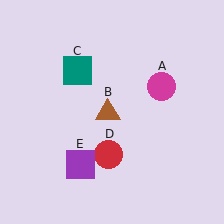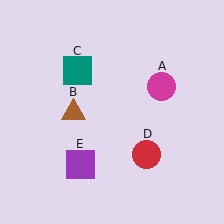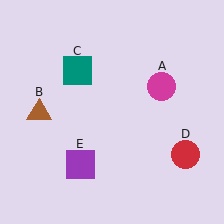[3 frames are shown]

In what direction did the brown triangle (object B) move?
The brown triangle (object B) moved left.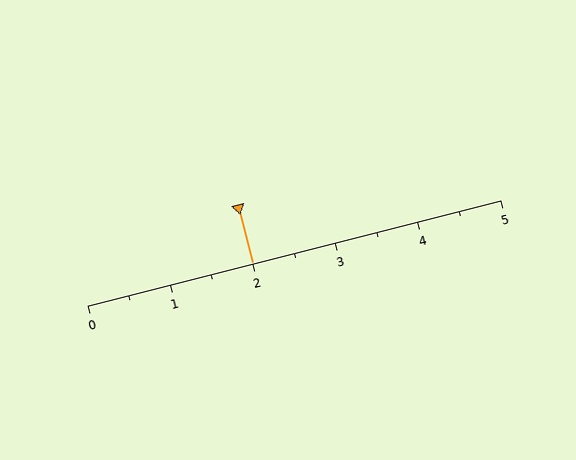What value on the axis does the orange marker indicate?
The marker indicates approximately 2.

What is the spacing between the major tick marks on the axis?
The major ticks are spaced 1 apart.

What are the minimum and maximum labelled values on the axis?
The axis runs from 0 to 5.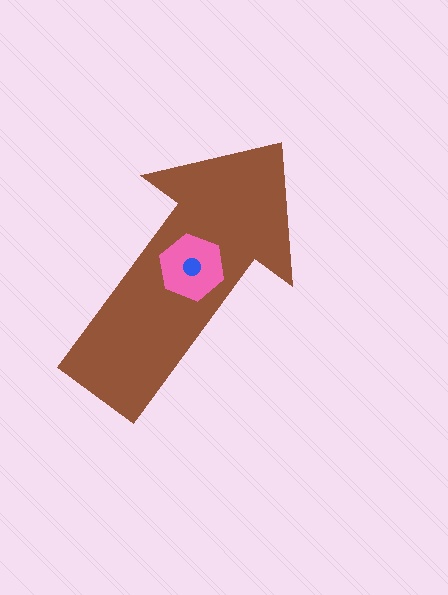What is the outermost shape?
The brown arrow.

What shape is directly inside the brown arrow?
The pink hexagon.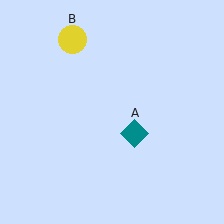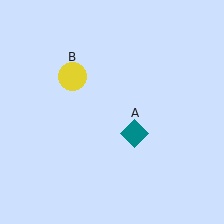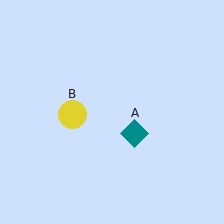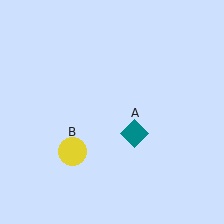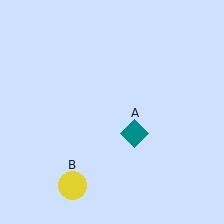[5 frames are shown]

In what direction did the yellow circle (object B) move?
The yellow circle (object B) moved down.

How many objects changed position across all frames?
1 object changed position: yellow circle (object B).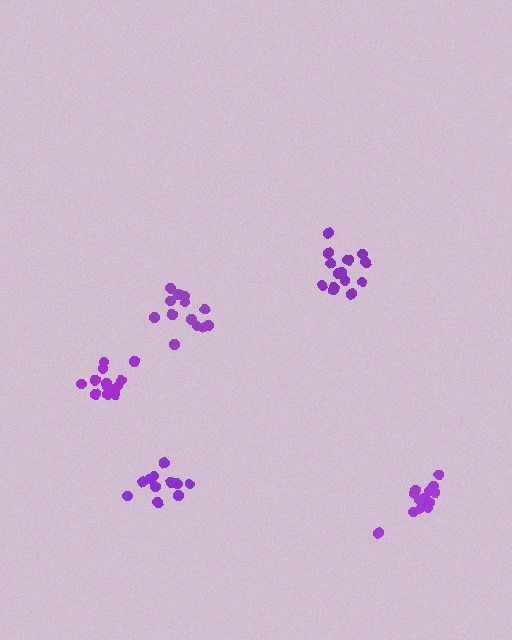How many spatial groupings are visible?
There are 5 spatial groupings.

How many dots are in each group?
Group 1: 15 dots, Group 2: 11 dots, Group 3: 14 dots, Group 4: 13 dots, Group 5: 12 dots (65 total).